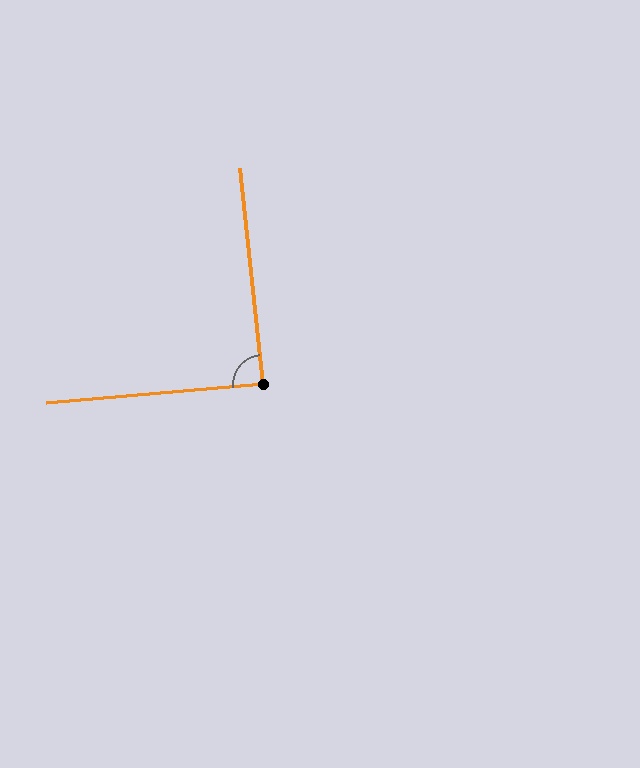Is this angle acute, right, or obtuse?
It is approximately a right angle.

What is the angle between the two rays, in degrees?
Approximately 89 degrees.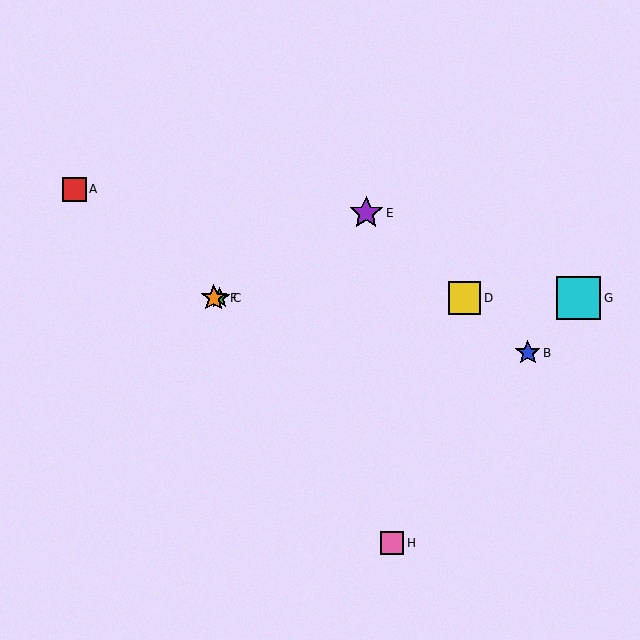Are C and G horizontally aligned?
Yes, both are at y≈298.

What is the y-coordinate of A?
Object A is at y≈190.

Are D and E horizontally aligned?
No, D is at y≈298 and E is at y≈213.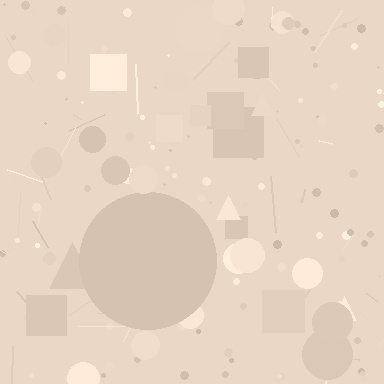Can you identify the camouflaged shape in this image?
The camouflaged shape is a circle.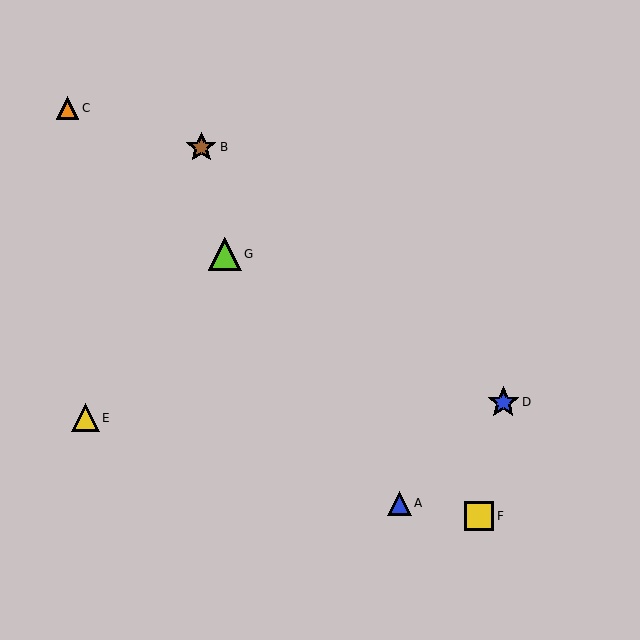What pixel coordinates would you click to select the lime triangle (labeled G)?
Click at (225, 254) to select the lime triangle G.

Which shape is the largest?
The lime triangle (labeled G) is the largest.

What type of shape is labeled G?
Shape G is a lime triangle.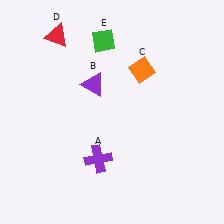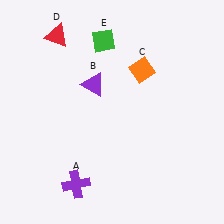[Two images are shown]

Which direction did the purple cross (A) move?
The purple cross (A) moved down.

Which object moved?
The purple cross (A) moved down.